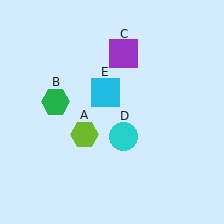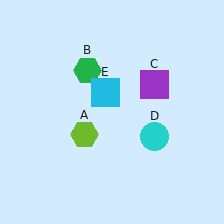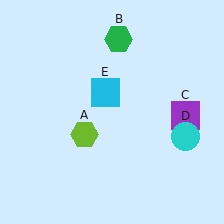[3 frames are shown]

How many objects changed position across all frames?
3 objects changed position: green hexagon (object B), purple square (object C), cyan circle (object D).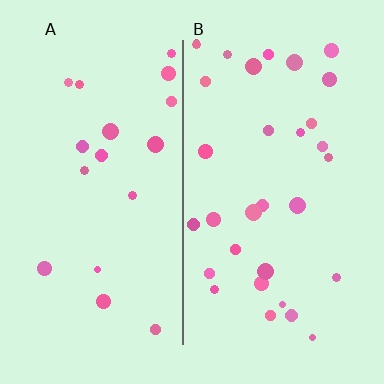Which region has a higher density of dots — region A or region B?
B (the right).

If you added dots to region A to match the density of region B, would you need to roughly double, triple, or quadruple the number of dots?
Approximately double.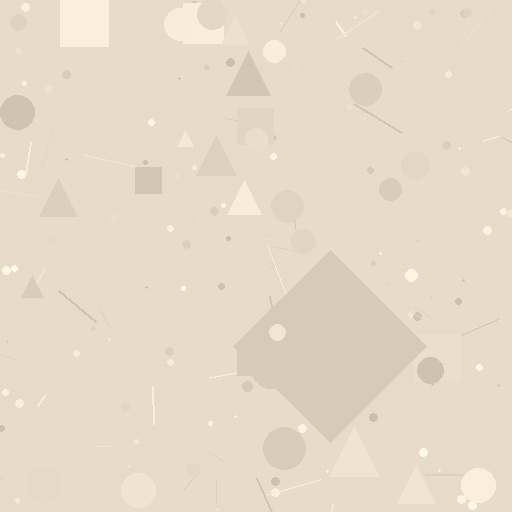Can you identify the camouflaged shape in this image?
The camouflaged shape is a diamond.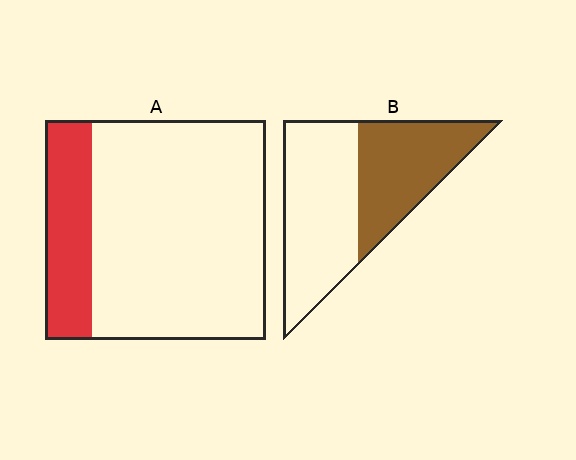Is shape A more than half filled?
No.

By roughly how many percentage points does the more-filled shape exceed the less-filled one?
By roughly 20 percentage points (B over A).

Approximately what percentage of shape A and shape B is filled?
A is approximately 20% and B is approximately 45%.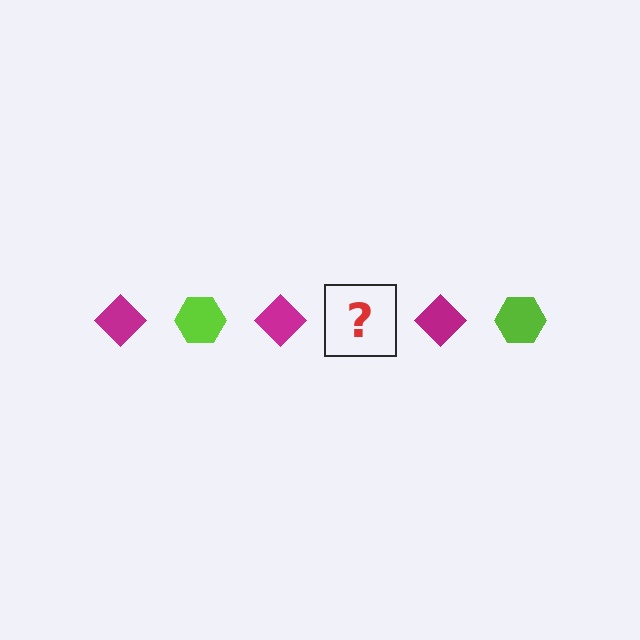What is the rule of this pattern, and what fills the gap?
The rule is that the pattern alternates between magenta diamond and lime hexagon. The gap should be filled with a lime hexagon.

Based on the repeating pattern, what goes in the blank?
The blank should be a lime hexagon.